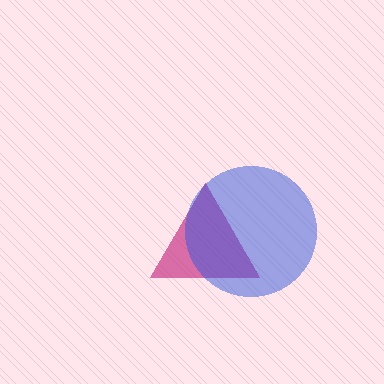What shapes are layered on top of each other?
The layered shapes are: a magenta triangle, a blue circle.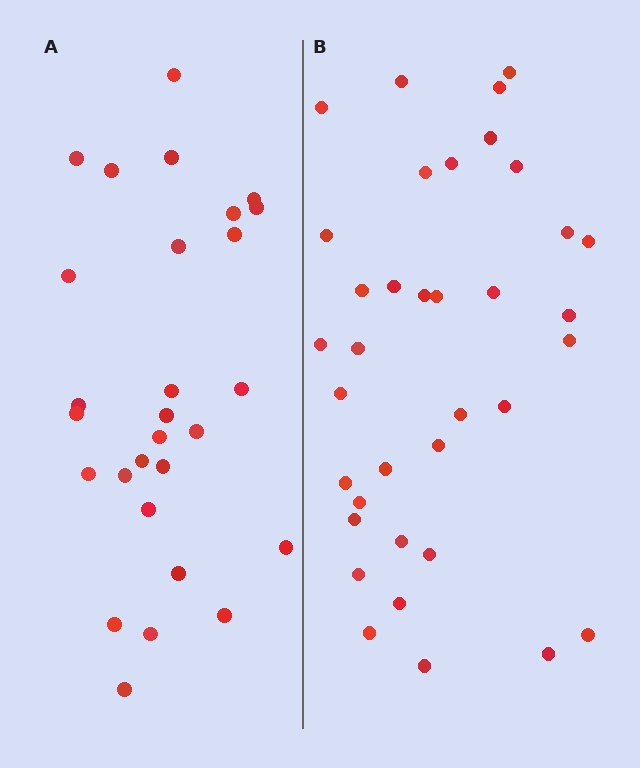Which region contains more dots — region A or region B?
Region B (the right region) has more dots.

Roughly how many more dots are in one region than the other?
Region B has roughly 8 or so more dots than region A.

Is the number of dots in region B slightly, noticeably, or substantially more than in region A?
Region B has noticeably more, but not dramatically so. The ratio is roughly 1.3 to 1.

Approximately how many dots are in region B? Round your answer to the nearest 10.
About 40 dots. (The exact count is 36, which rounds to 40.)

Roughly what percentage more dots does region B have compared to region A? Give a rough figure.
About 30% more.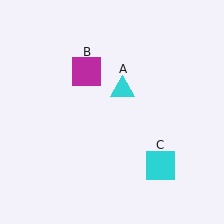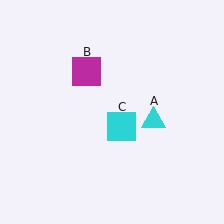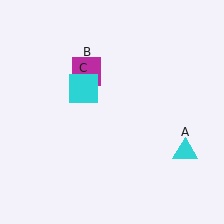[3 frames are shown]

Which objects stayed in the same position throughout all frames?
Magenta square (object B) remained stationary.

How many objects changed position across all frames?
2 objects changed position: cyan triangle (object A), cyan square (object C).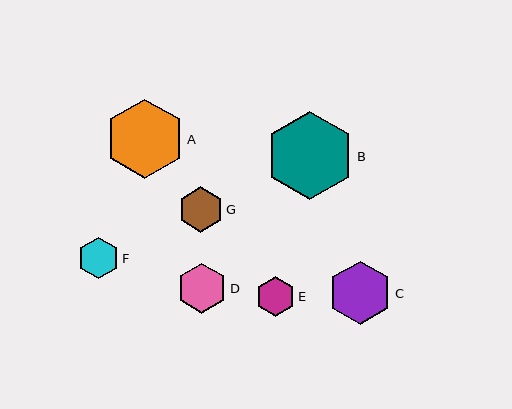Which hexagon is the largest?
Hexagon B is the largest with a size of approximately 88 pixels.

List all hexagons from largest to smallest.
From largest to smallest: B, A, C, D, G, F, E.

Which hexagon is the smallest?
Hexagon E is the smallest with a size of approximately 39 pixels.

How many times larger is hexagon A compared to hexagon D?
Hexagon A is approximately 1.6 times the size of hexagon D.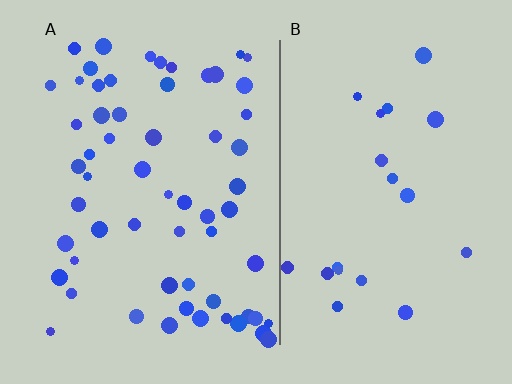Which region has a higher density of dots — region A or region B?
A (the left).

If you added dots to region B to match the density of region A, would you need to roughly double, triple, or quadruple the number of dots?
Approximately triple.